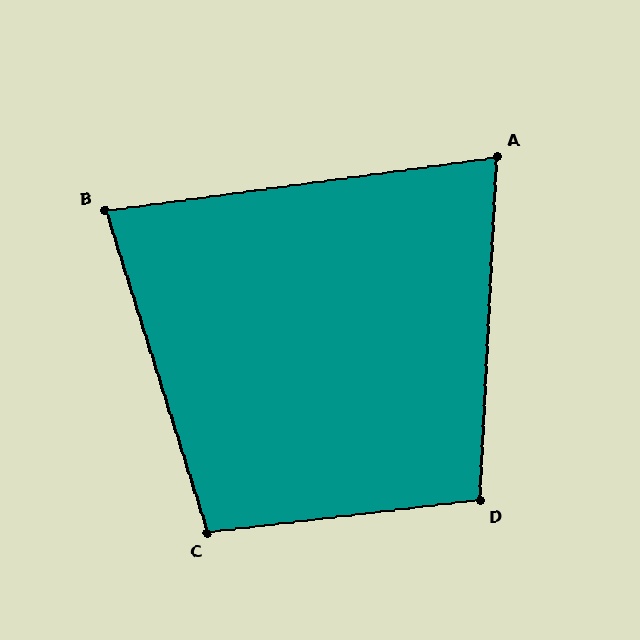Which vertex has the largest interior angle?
C, at approximately 101 degrees.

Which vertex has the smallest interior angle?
A, at approximately 79 degrees.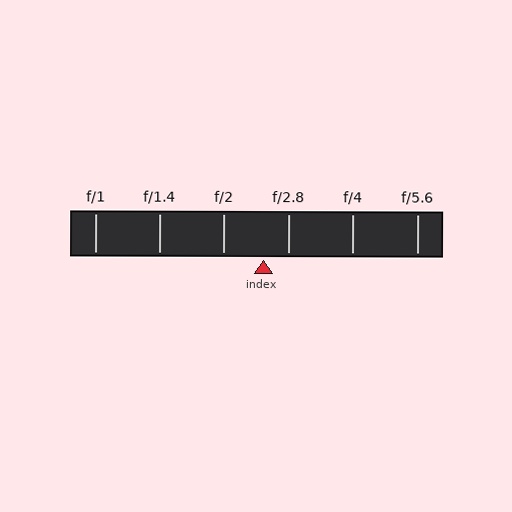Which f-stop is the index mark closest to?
The index mark is closest to f/2.8.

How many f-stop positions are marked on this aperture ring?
There are 6 f-stop positions marked.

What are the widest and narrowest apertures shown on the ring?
The widest aperture shown is f/1 and the narrowest is f/5.6.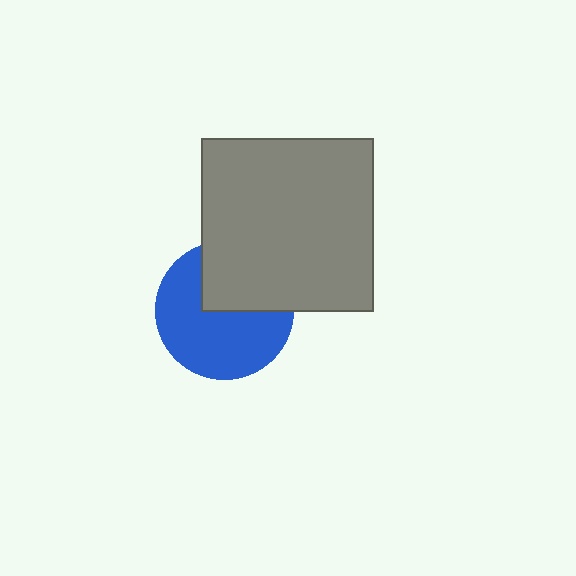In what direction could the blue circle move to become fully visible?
The blue circle could move down. That would shift it out from behind the gray square entirely.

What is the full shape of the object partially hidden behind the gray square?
The partially hidden object is a blue circle.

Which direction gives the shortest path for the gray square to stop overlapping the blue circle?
Moving up gives the shortest separation.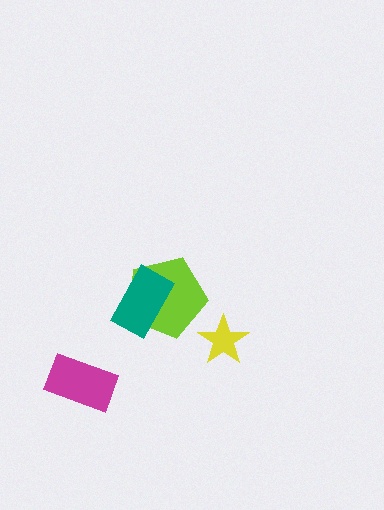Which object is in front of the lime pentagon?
The teal rectangle is in front of the lime pentagon.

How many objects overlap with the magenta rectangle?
0 objects overlap with the magenta rectangle.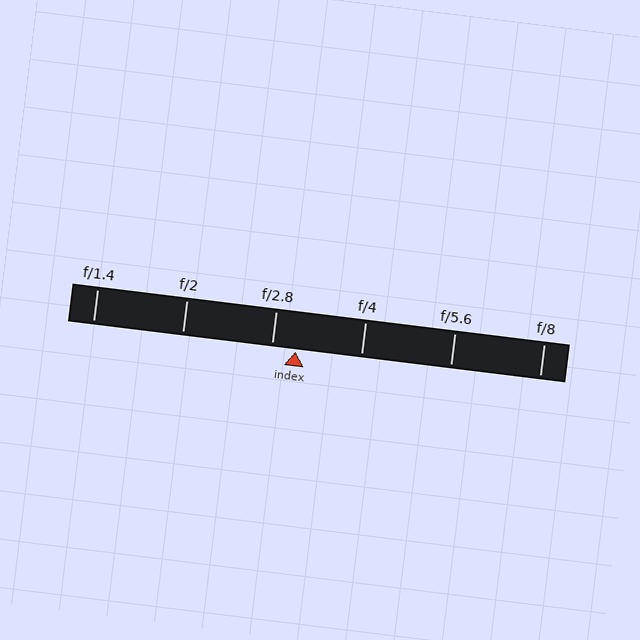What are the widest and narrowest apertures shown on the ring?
The widest aperture shown is f/1.4 and the narrowest is f/8.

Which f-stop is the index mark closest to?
The index mark is closest to f/2.8.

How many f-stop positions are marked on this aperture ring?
There are 6 f-stop positions marked.